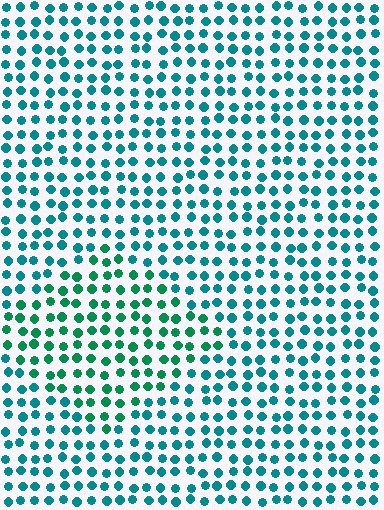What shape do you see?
I see a diamond.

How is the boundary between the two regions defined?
The boundary is defined purely by a slight shift in hue (about 29 degrees). Spacing, size, and orientation are identical on both sides.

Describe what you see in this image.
The image is filled with small teal elements in a uniform arrangement. A diamond-shaped region is visible where the elements are tinted to a slightly different hue, forming a subtle color boundary.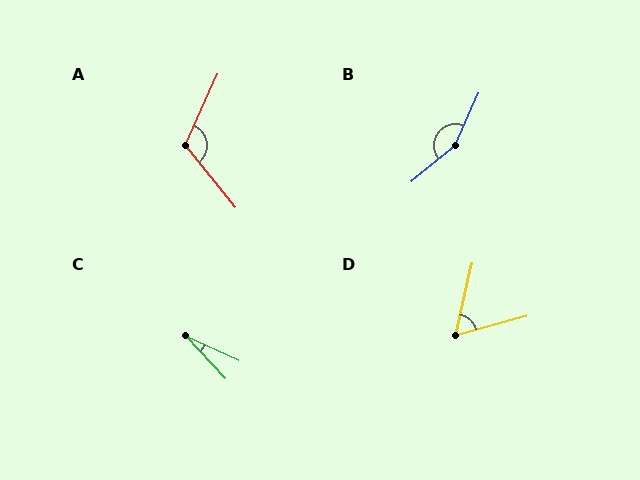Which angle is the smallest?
C, at approximately 22 degrees.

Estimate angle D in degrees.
Approximately 62 degrees.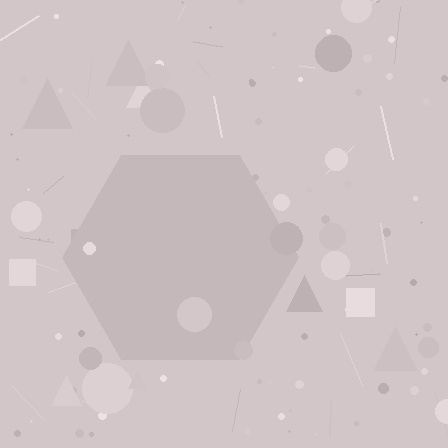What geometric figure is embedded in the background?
A hexagon is embedded in the background.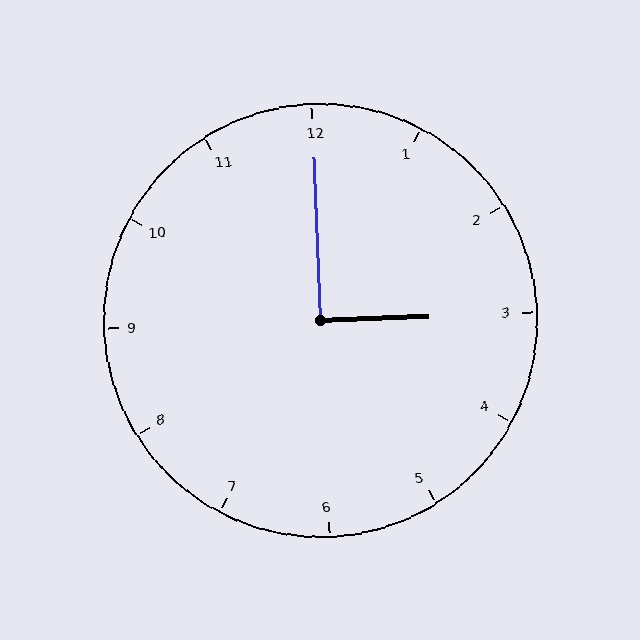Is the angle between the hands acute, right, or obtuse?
It is right.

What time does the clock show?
3:00.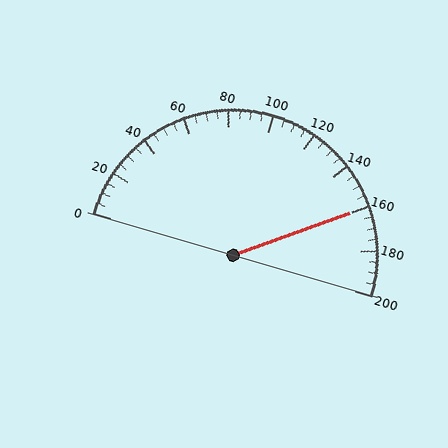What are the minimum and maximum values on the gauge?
The gauge ranges from 0 to 200.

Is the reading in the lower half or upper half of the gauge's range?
The reading is in the upper half of the range (0 to 200).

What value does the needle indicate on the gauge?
The needle indicates approximately 160.